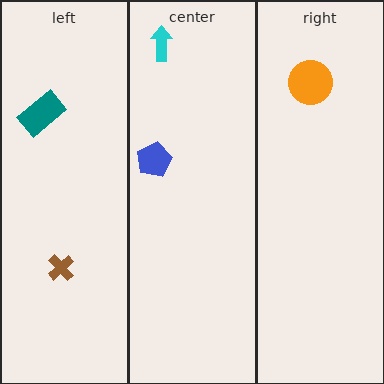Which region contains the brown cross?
The left region.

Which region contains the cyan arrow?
The center region.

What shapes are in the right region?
The orange circle.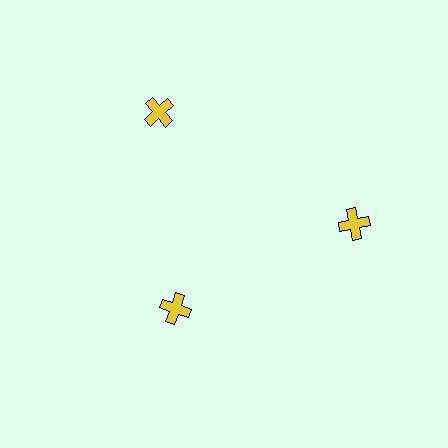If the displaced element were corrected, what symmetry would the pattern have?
It would have 3-fold rotational symmetry — the pattern would map onto itself every 120 degrees.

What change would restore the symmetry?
The symmetry would be restored by moving it outward, back onto the ring so that all 3 crosses sit at equal angles and equal distance from the center.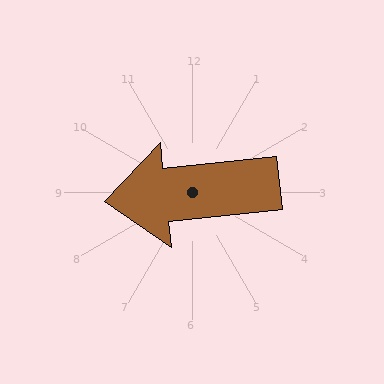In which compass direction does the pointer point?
West.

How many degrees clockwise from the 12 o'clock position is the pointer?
Approximately 264 degrees.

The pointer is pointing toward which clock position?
Roughly 9 o'clock.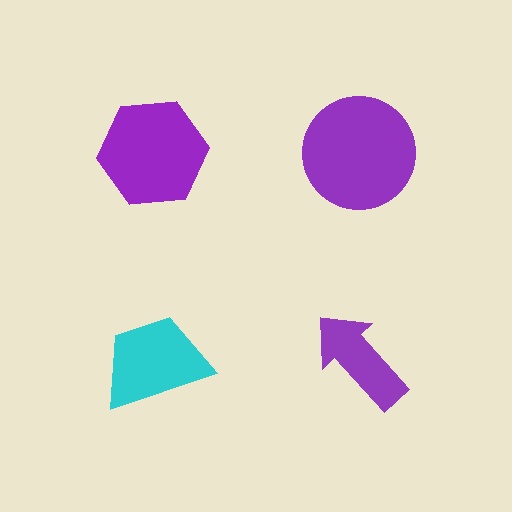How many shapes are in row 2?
2 shapes.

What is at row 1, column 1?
A purple hexagon.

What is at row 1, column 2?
A purple circle.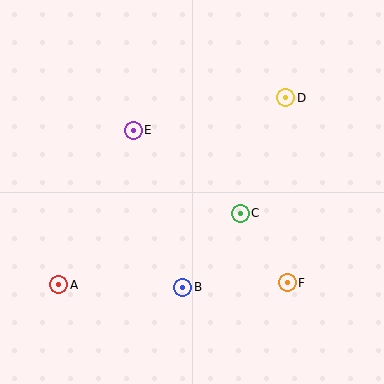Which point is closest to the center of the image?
Point C at (240, 213) is closest to the center.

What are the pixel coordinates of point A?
Point A is at (59, 285).